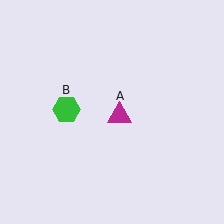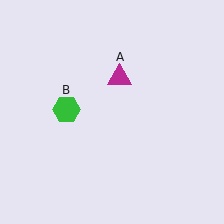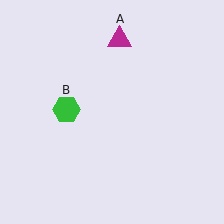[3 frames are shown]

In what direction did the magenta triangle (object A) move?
The magenta triangle (object A) moved up.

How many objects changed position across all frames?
1 object changed position: magenta triangle (object A).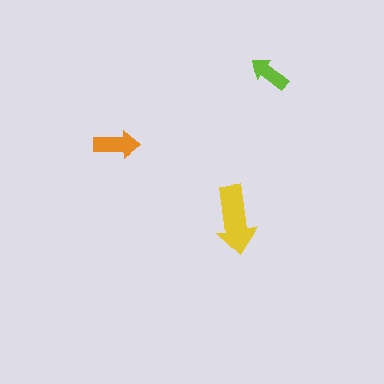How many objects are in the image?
There are 3 objects in the image.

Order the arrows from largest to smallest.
the yellow one, the orange one, the lime one.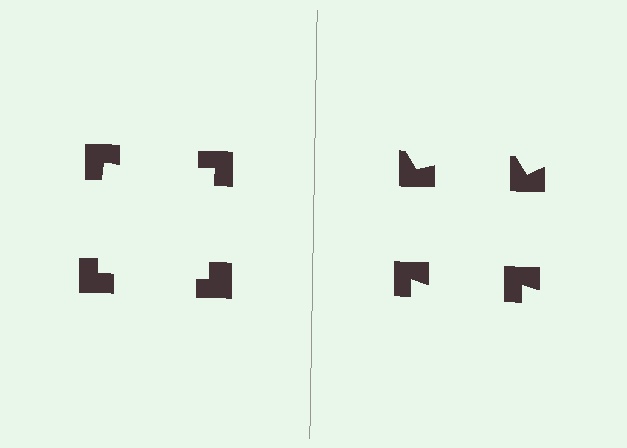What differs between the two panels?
The notched squares are positioned identically on both sides; only the wedge orientations differ. On the left they align to a square; on the right they are misaligned.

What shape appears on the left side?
An illusory square.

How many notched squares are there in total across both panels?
8 — 4 on each side.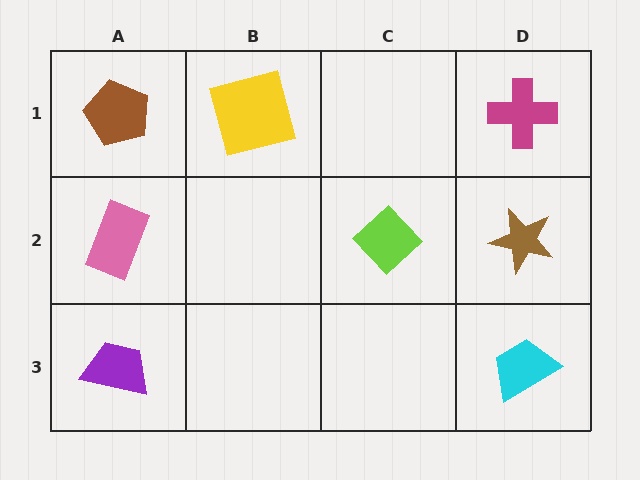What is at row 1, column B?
A yellow square.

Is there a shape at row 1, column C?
No, that cell is empty.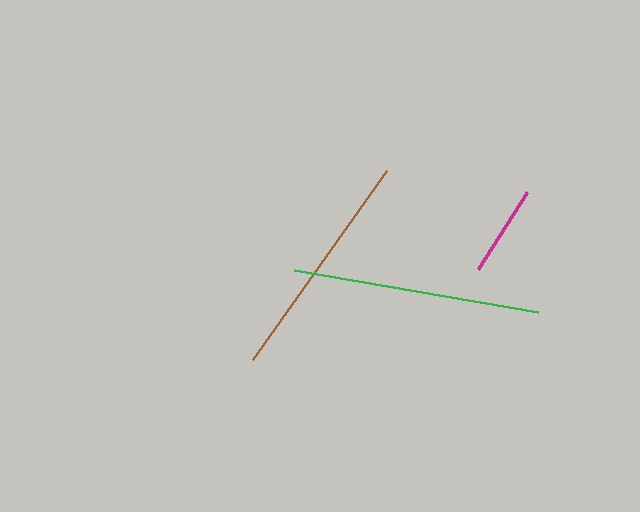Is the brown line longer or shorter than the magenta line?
The brown line is longer than the magenta line.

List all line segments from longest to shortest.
From longest to shortest: green, brown, magenta.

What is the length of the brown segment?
The brown segment is approximately 231 pixels long.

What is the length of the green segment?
The green segment is approximately 248 pixels long.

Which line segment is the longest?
The green line is the longest at approximately 248 pixels.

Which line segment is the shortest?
The magenta line is the shortest at approximately 90 pixels.